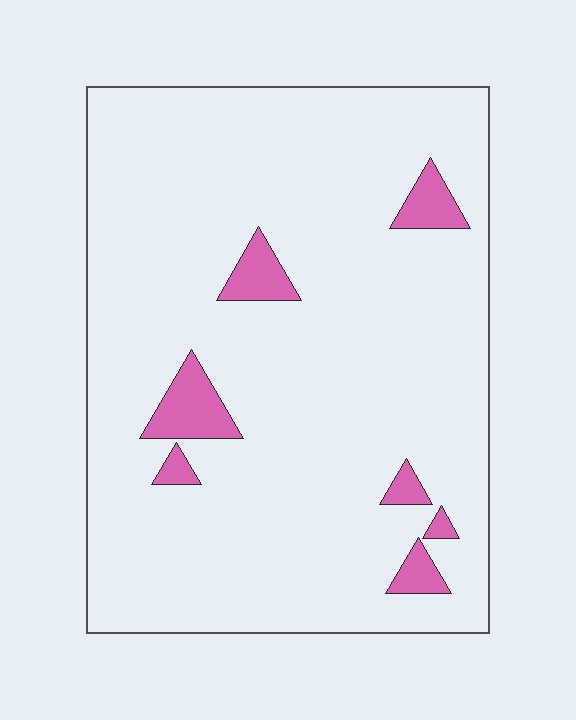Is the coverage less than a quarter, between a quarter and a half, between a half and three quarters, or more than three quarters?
Less than a quarter.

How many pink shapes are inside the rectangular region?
7.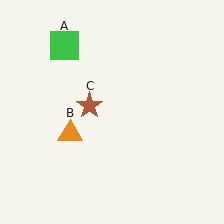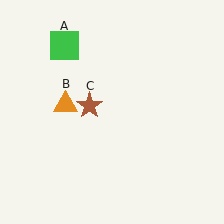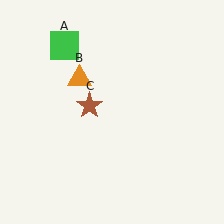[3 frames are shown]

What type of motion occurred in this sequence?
The orange triangle (object B) rotated clockwise around the center of the scene.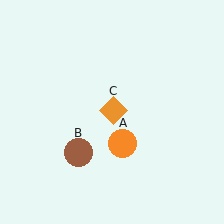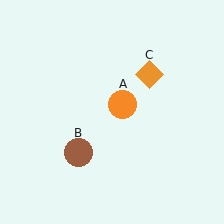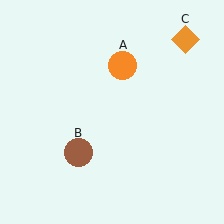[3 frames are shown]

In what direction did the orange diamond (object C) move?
The orange diamond (object C) moved up and to the right.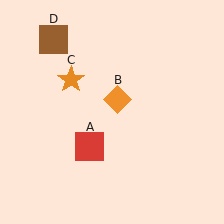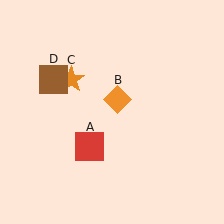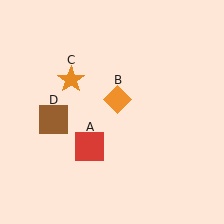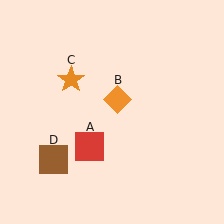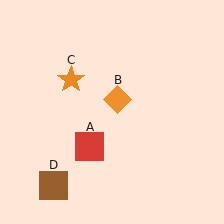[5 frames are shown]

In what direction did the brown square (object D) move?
The brown square (object D) moved down.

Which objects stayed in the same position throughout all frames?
Red square (object A) and orange diamond (object B) and orange star (object C) remained stationary.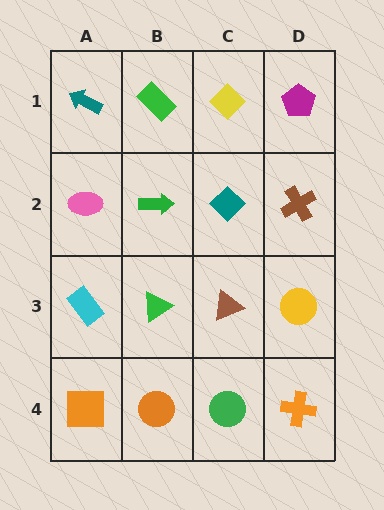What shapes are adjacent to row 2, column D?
A magenta pentagon (row 1, column D), a yellow circle (row 3, column D), a teal diamond (row 2, column C).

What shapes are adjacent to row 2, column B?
A green rectangle (row 1, column B), a green triangle (row 3, column B), a pink ellipse (row 2, column A), a teal diamond (row 2, column C).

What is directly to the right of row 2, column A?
A green arrow.